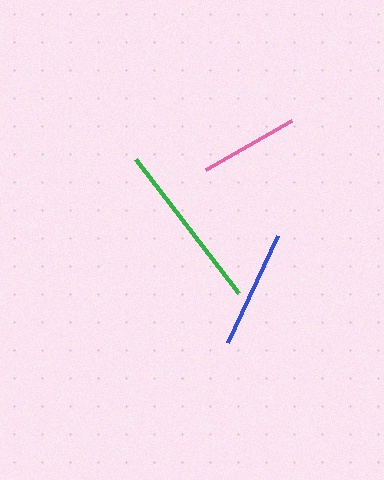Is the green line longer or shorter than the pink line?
The green line is longer than the pink line.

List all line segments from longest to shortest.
From longest to shortest: green, blue, pink.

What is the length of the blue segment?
The blue segment is approximately 118 pixels long.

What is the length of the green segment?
The green segment is approximately 169 pixels long.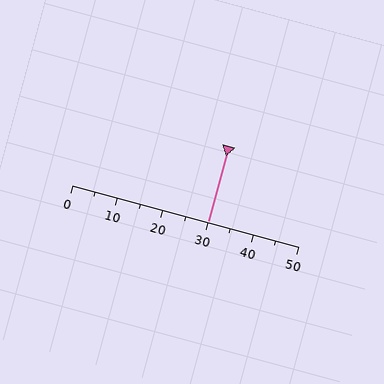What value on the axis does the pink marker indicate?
The marker indicates approximately 30.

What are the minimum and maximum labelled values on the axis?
The axis runs from 0 to 50.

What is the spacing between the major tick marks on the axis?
The major ticks are spaced 10 apart.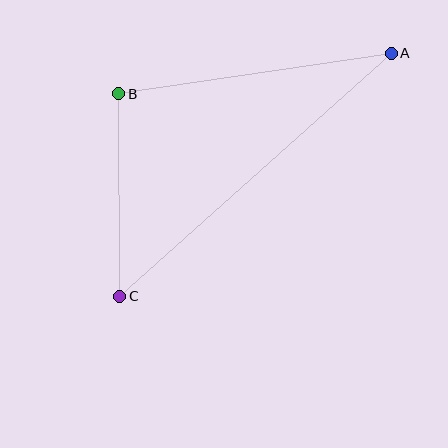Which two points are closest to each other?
Points B and C are closest to each other.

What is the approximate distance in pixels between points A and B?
The distance between A and B is approximately 275 pixels.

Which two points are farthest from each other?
Points A and C are farthest from each other.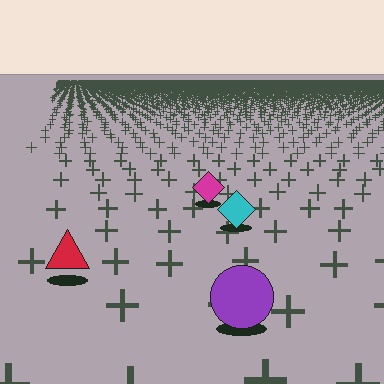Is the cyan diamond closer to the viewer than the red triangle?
No. The red triangle is closer — you can tell from the texture gradient: the ground texture is coarser near it.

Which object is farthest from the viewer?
The magenta diamond is farthest from the viewer. It appears smaller and the ground texture around it is denser.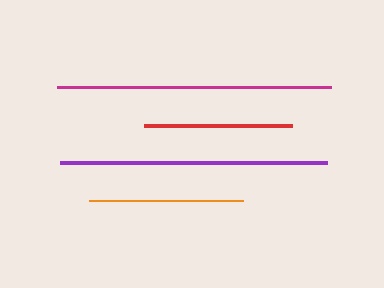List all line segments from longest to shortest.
From longest to shortest: magenta, purple, orange, red.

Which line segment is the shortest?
The red line is the shortest at approximately 148 pixels.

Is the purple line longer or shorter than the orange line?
The purple line is longer than the orange line.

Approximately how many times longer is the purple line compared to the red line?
The purple line is approximately 1.8 times the length of the red line.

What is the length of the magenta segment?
The magenta segment is approximately 274 pixels long.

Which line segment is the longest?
The magenta line is the longest at approximately 274 pixels.